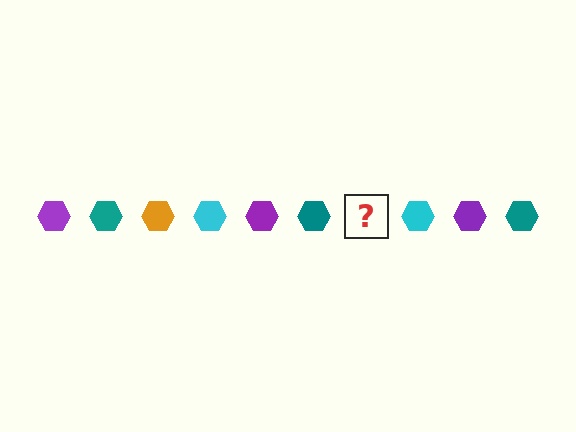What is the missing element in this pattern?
The missing element is an orange hexagon.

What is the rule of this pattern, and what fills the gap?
The rule is that the pattern cycles through purple, teal, orange, cyan hexagons. The gap should be filled with an orange hexagon.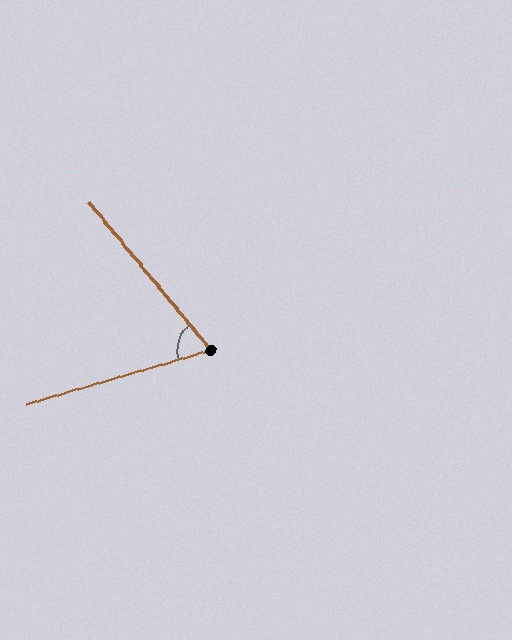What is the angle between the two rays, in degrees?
Approximately 67 degrees.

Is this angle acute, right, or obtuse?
It is acute.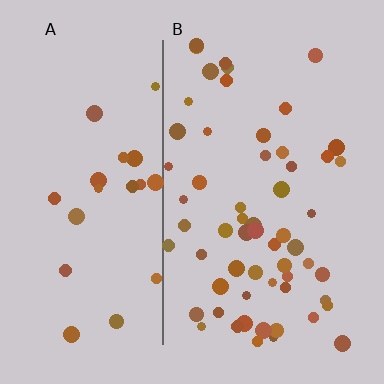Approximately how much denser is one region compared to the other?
Approximately 2.6× — region B over region A.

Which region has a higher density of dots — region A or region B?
B (the right).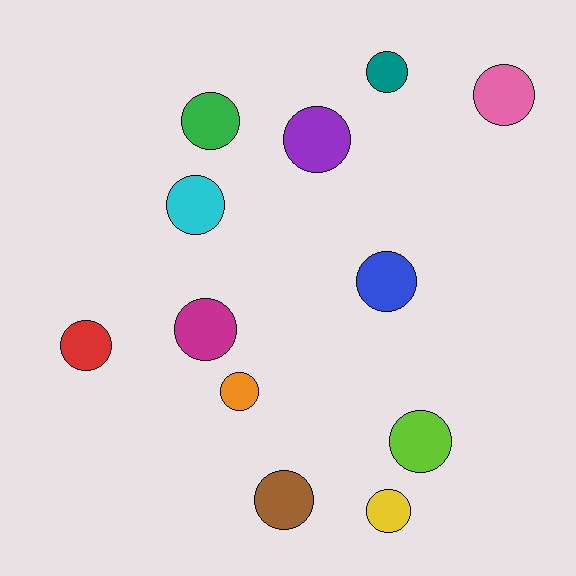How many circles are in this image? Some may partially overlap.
There are 12 circles.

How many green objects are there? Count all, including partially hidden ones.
There is 1 green object.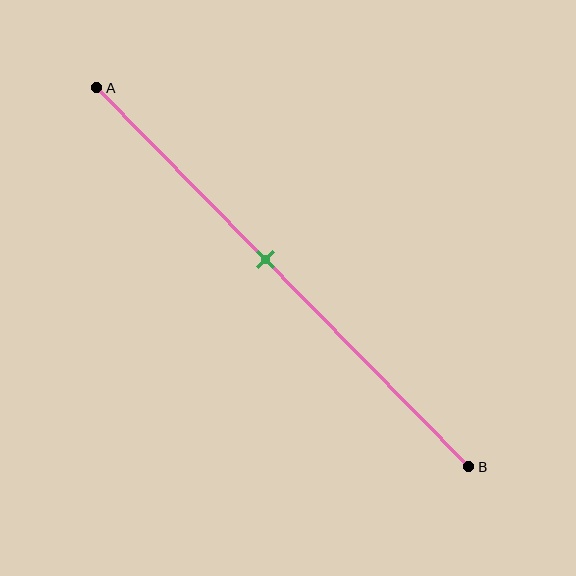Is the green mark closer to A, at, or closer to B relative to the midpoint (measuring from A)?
The green mark is closer to point A than the midpoint of segment AB.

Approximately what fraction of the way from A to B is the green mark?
The green mark is approximately 45% of the way from A to B.